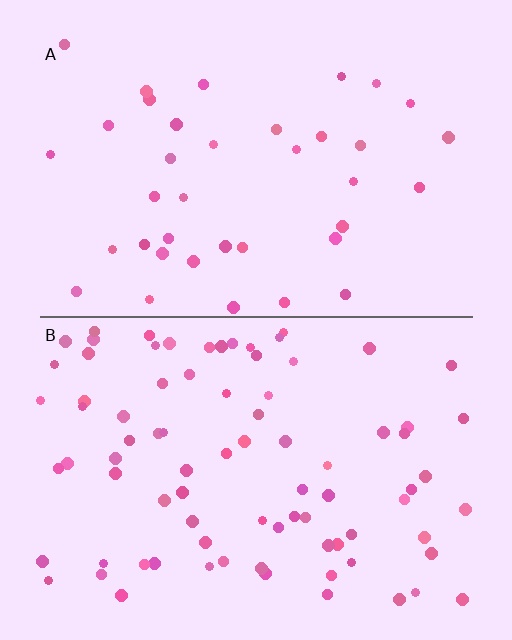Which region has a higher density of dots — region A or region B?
B (the bottom).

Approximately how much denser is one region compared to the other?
Approximately 2.2× — region B over region A.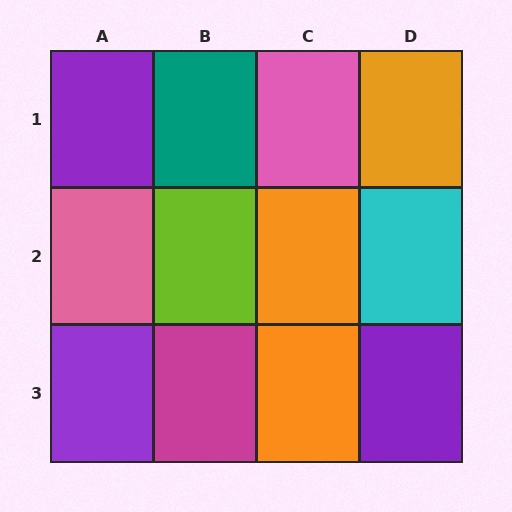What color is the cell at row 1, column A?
Purple.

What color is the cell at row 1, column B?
Teal.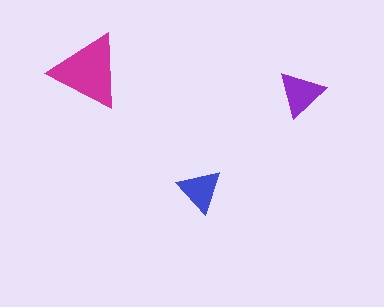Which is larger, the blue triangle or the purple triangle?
The purple one.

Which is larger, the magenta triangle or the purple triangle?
The magenta one.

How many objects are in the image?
There are 3 objects in the image.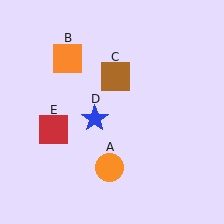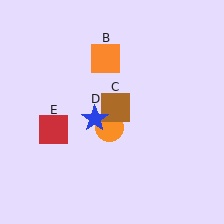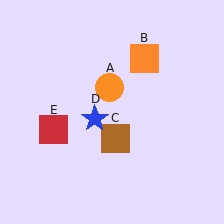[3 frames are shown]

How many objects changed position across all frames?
3 objects changed position: orange circle (object A), orange square (object B), brown square (object C).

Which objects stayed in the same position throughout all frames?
Blue star (object D) and red square (object E) remained stationary.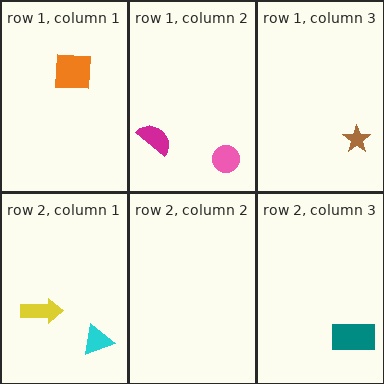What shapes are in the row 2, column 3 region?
The teal rectangle.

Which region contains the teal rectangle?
The row 2, column 3 region.